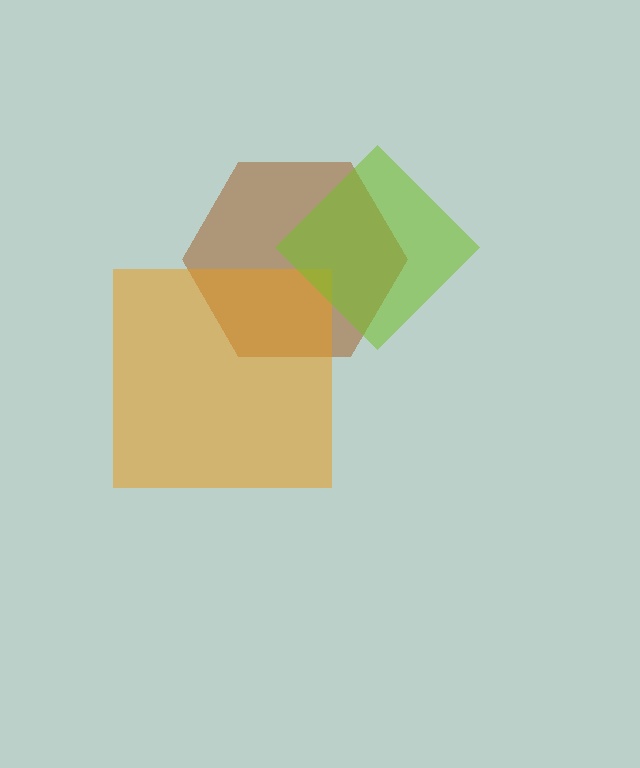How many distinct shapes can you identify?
There are 3 distinct shapes: a brown hexagon, an orange square, a lime diamond.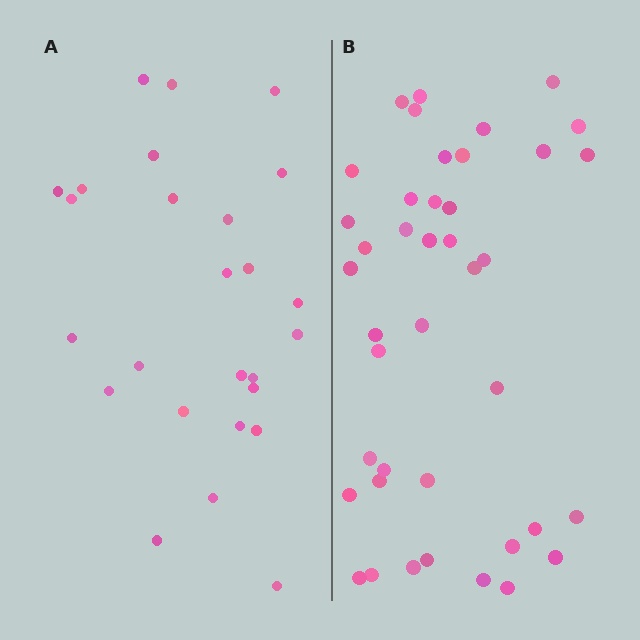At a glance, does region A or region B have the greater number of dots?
Region B (the right region) has more dots.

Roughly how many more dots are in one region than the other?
Region B has approximately 15 more dots than region A.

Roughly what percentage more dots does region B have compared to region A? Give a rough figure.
About 60% more.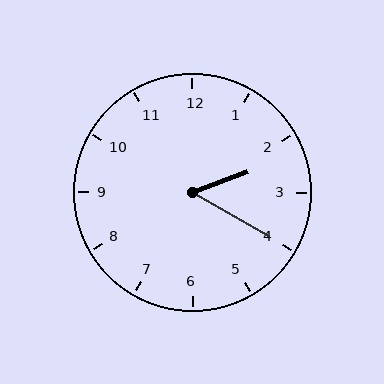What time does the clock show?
2:20.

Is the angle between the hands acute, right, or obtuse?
It is acute.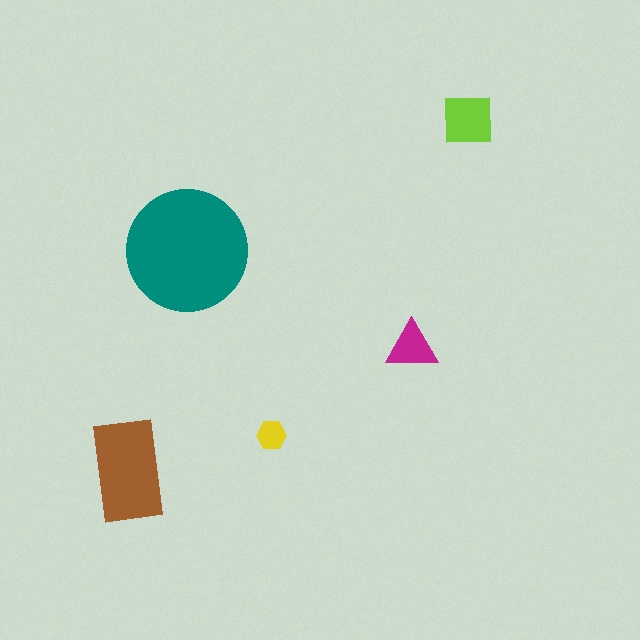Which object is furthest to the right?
The lime square is rightmost.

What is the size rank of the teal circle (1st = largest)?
1st.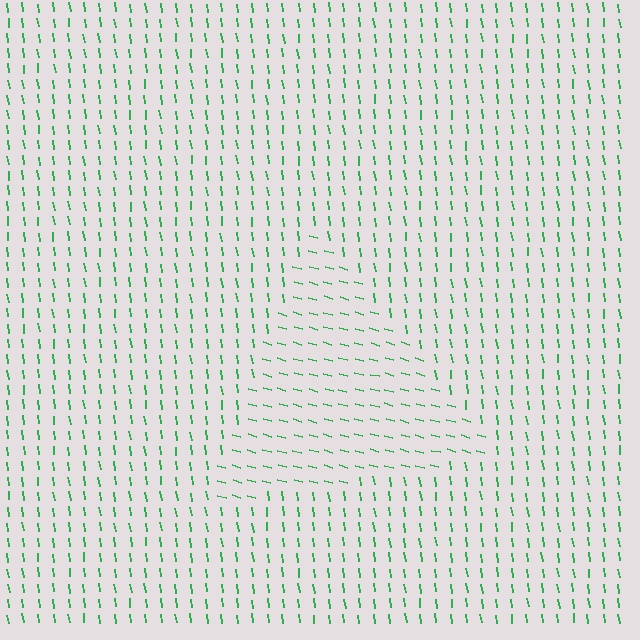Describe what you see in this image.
The image is filled with small green line segments. A triangle region in the image has lines oriented differently from the surrounding lines, creating a visible texture boundary.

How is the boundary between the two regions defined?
The boundary is defined purely by a change in line orientation (approximately 67 degrees difference). All lines are the same color and thickness.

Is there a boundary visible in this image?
Yes, there is a texture boundary formed by a change in line orientation.